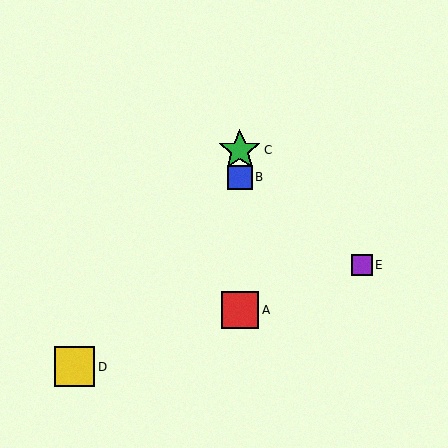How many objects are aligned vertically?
3 objects (A, B, C) are aligned vertically.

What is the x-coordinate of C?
Object C is at x≈240.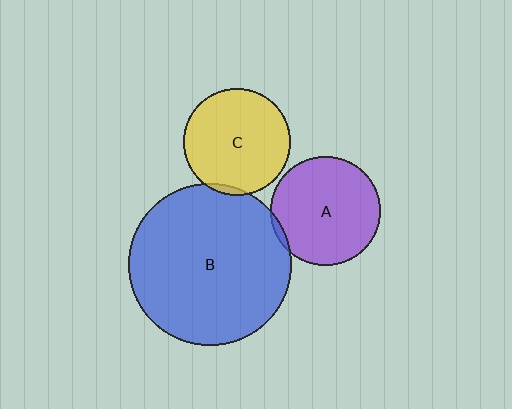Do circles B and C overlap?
Yes.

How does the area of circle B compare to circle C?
Approximately 2.3 times.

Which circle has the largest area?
Circle B (blue).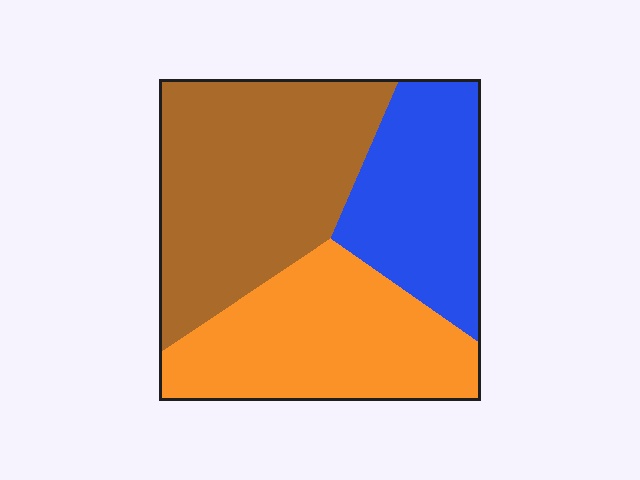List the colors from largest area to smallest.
From largest to smallest: brown, orange, blue.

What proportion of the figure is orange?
Orange takes up about one third (1/3) of the figure.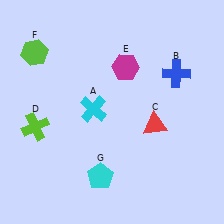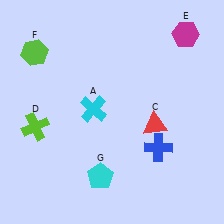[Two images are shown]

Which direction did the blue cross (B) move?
The blue cross (B) moved down.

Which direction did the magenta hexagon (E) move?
The magenta hexagon (E) moved right.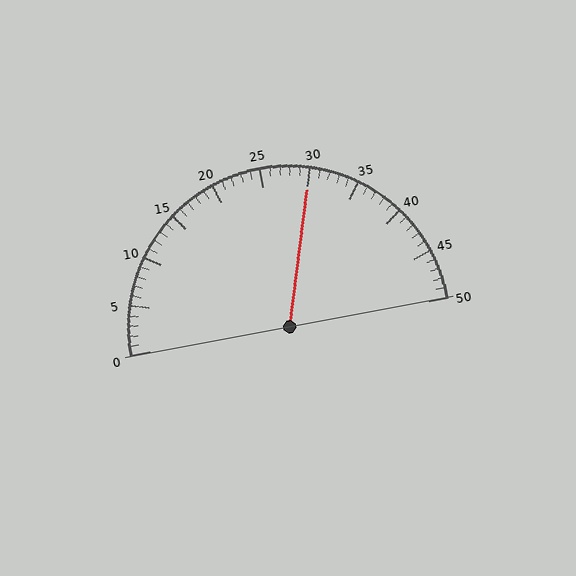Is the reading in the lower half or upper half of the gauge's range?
The reading is in the upper half of the range (0 to 50).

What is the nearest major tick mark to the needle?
The nearest major tick mark is 30.